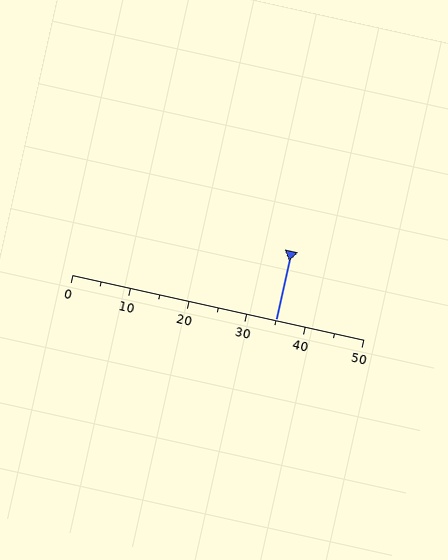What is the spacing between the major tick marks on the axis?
The major ticks are spaced 10 apart.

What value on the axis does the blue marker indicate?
The marker indicates approximately 35.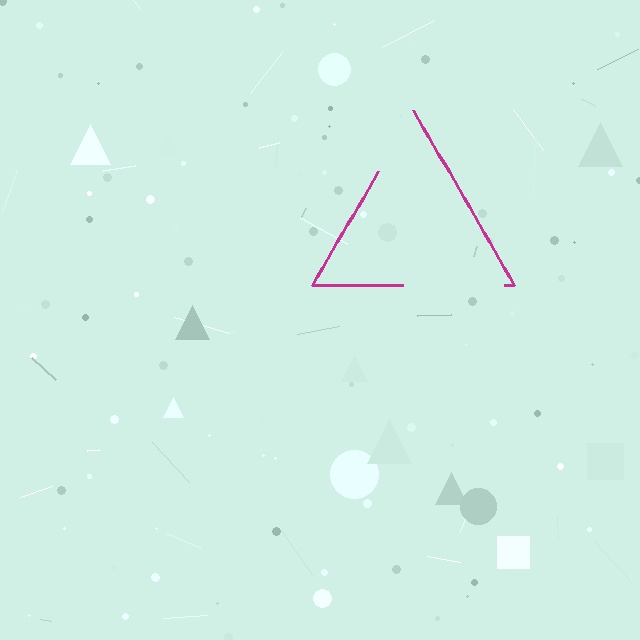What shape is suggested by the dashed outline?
The dashed outline suggests a triangle.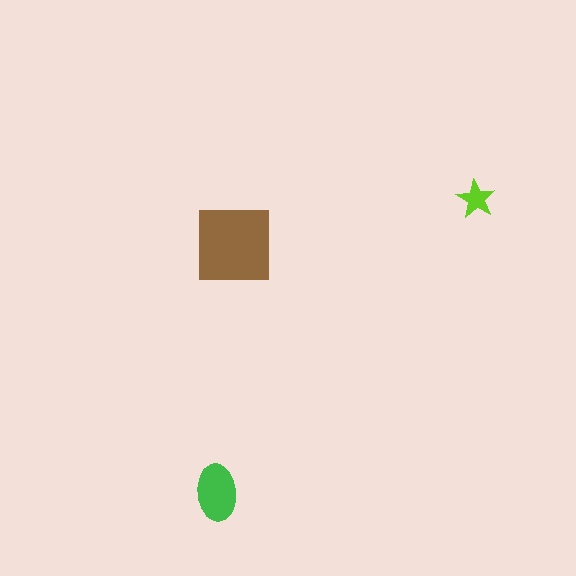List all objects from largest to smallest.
The brown square, the green ellipse, the lime star.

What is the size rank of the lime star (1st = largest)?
3rd.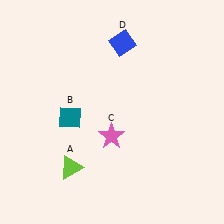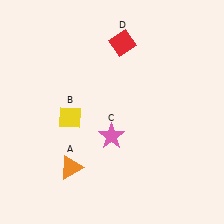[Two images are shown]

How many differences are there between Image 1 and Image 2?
There are 3 differences between the two images.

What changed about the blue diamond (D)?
In Image 1, D is blue. In Image 2, it changed to red.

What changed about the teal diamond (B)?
In Image 1, B is teal. In Image 2, it changed to yellow.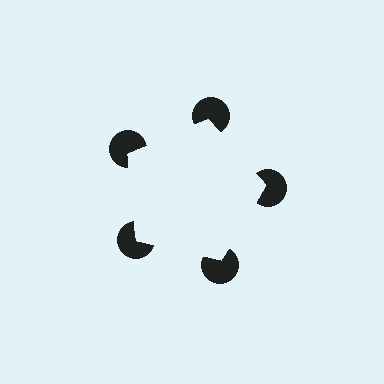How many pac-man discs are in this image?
There are 5 — one at each vertex of the illusory pentagon.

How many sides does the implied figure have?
5 sides.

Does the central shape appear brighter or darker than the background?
It typically appears slightly brighter than the background, even though no actual brightness change is drawn.